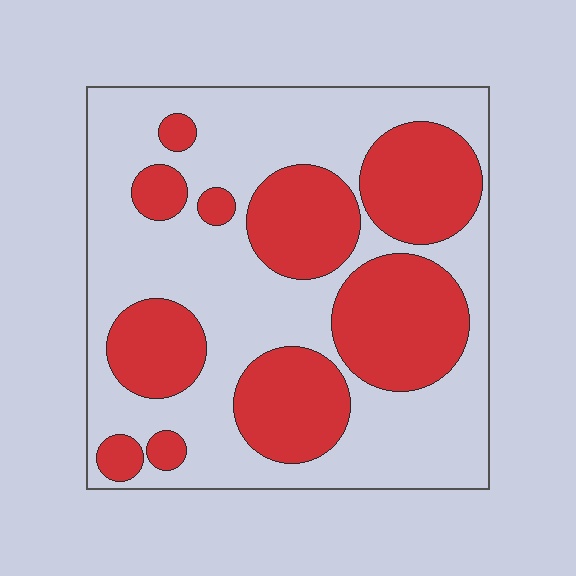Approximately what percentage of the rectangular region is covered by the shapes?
Approximately 40%.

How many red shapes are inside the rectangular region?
10.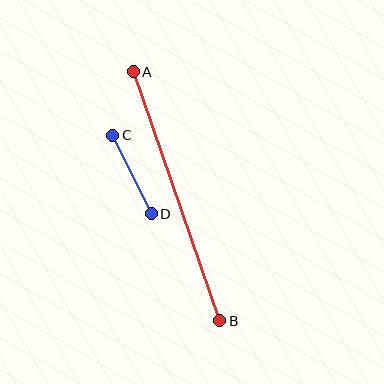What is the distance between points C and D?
The distance is approximately 88 pixels.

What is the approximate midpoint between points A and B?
The midpoint is at approximately (177, 196) pixels.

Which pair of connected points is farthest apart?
Points A and B are farthest apart.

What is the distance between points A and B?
The distance is approximately 263 pixels.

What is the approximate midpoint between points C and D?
The midpoint is at approximately (132, 174) pixels.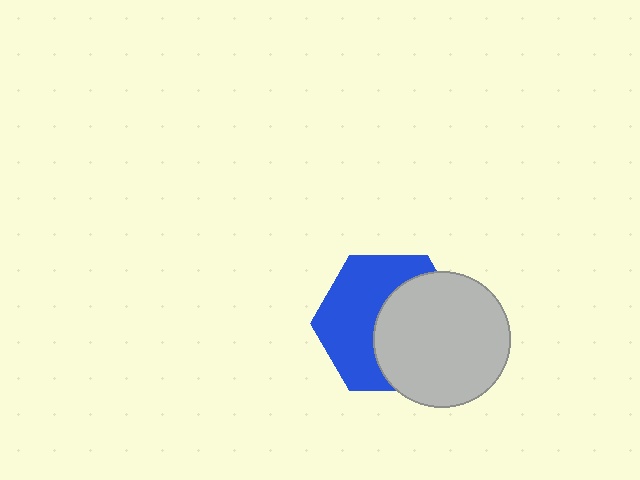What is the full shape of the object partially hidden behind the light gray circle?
The partially hidden object is a blue hexagon.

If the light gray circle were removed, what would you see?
You would see the complete blue hexagon.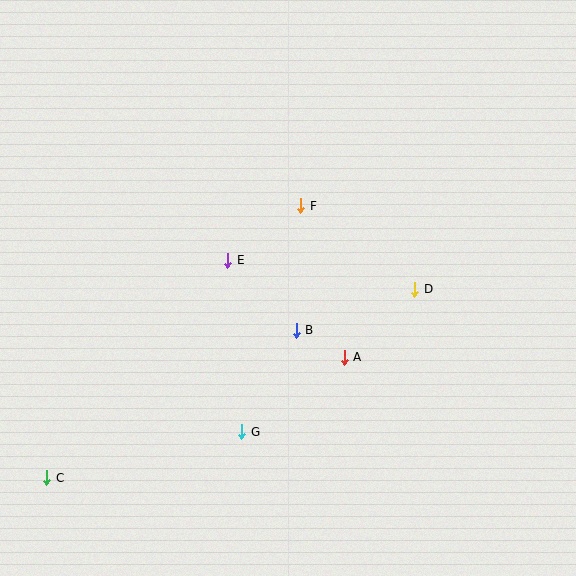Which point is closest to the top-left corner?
Point E is closest to the top-left corner.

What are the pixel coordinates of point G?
Point G is at (242, 432).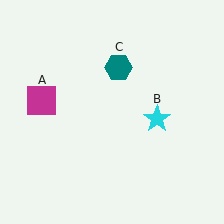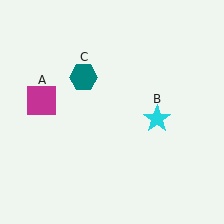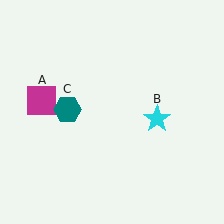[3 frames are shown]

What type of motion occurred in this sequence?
The teal hexagon (object C) rotated counterclockwise around the center of the scene.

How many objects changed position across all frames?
1 object changed position: teal hexagon (object C).